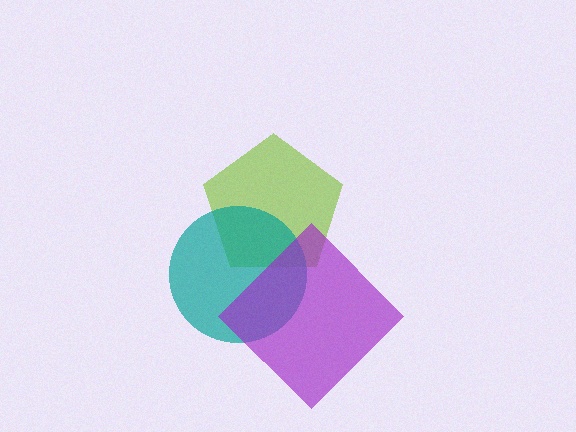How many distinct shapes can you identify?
There are 3 distinct shapes: a lime pentagon, a teal circle, a purple diamond.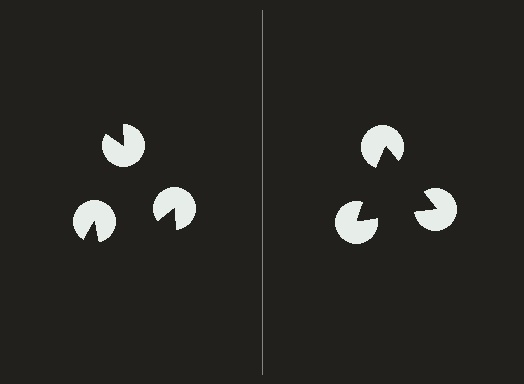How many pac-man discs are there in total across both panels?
6 — 3 on each side.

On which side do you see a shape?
An illusory triangle appears on the right side. On the left side the wedge cuts are rotated, so no coherent shape forms.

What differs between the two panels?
The pac-man discs are positioned identically on both sides; only the wedge orientations differ. On the right they align to a triangle; on the left they are misaligned.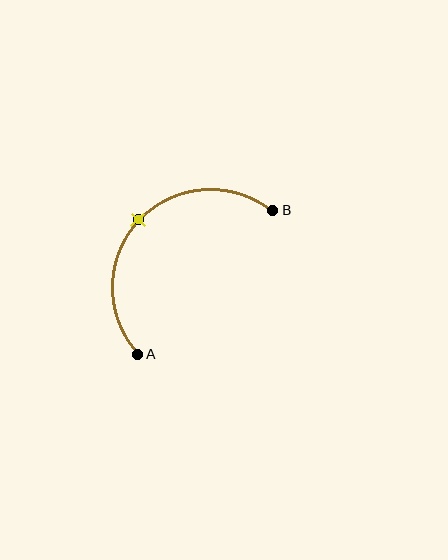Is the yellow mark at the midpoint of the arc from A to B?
Yes. The yellow mark lies on the arc at equal arc-length from both A and B — it is the arc midpoint.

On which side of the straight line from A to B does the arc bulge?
The arc bulges above and to the left of the straight line connecting A and B.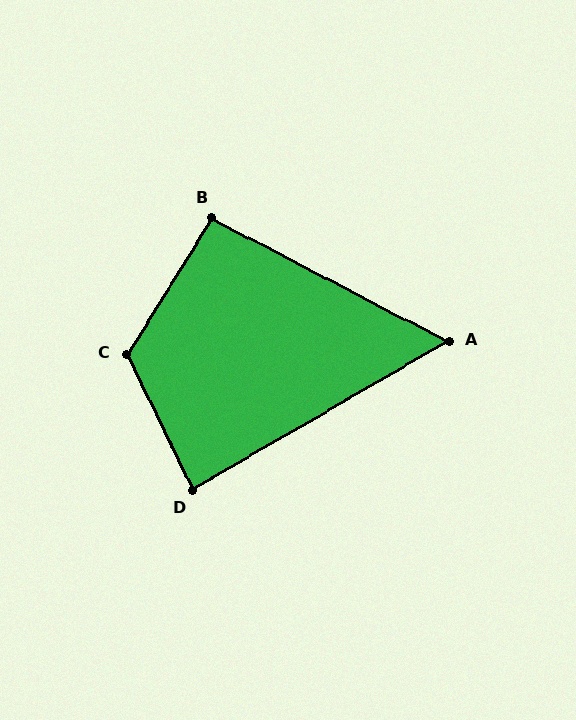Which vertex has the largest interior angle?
C, at approximately 122 degrees.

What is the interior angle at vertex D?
Approximately 86 degrees (approximately right).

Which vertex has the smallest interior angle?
A, at approximately 58 degrees.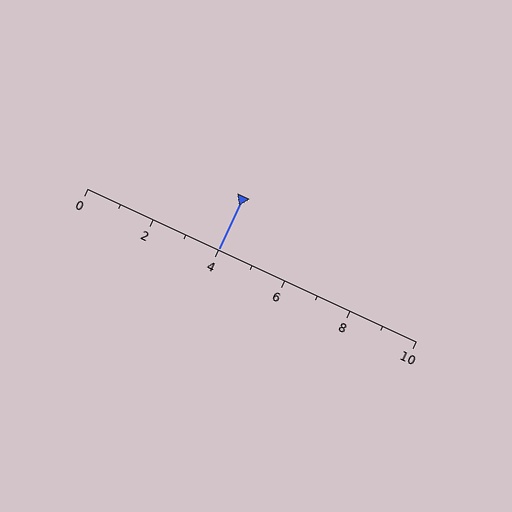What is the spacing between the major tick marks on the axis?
The major ticks are spaced 2 apart.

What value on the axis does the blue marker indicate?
The marker indicates approximately 4.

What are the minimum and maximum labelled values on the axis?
The axis runs from 0 to 10.